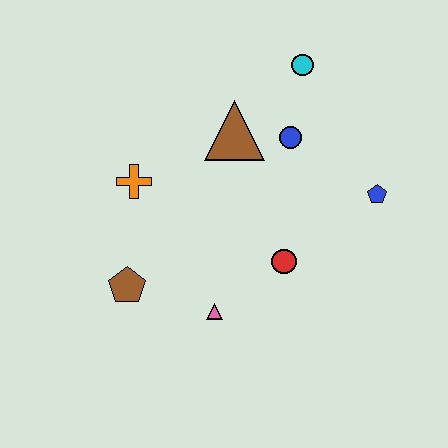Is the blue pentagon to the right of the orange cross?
Yes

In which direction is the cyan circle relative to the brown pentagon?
The cyan circle is above the brown pentagon.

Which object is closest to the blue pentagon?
The blue circle is closest to the blue pentagon.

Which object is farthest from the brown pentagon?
The cyan circle is farthest from the brown pentagon.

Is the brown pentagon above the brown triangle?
No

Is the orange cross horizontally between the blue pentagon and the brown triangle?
No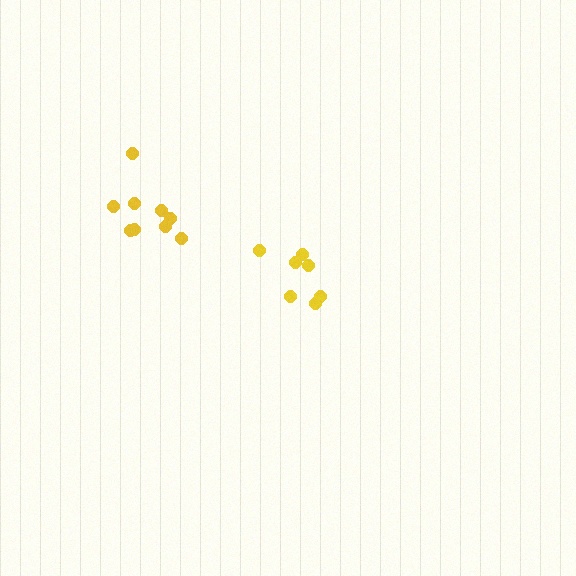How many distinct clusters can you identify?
There are 2 distinct clusters.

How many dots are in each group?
Group 1: 7 dots, Group 2: 9 dots (16 total).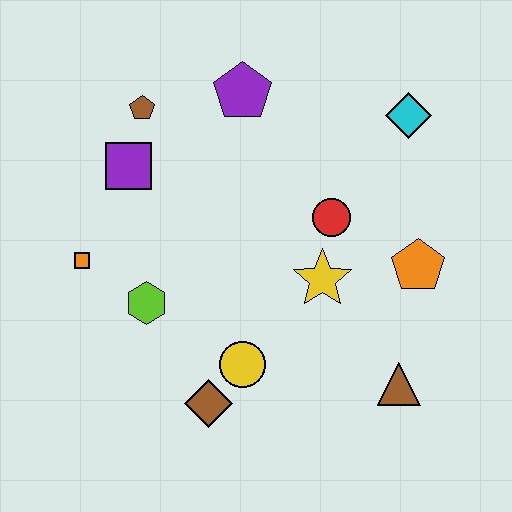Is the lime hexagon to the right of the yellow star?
No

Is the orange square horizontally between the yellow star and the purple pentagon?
No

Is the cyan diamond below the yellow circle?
No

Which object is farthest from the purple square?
The brown triangle is farthest from the purple square.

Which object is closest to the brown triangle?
The orange pentagon is closest to the brown triangle.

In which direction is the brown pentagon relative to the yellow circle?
The brown pentagon is above the yellow circle.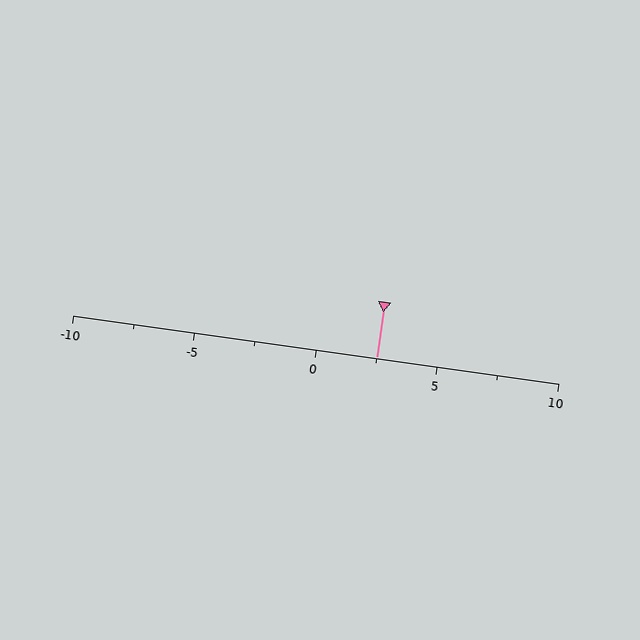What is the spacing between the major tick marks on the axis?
The major ticks are spaced 5 apart.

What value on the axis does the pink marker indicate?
The marker indicates approximately 2.5.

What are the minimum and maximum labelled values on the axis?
The axis runs from -10 to 10.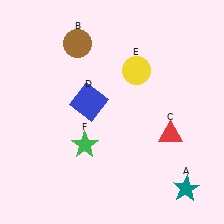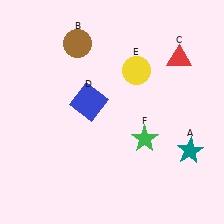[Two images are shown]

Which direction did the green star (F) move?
The green star (F) moved right.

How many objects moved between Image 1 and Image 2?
3 objects moved between the two images.